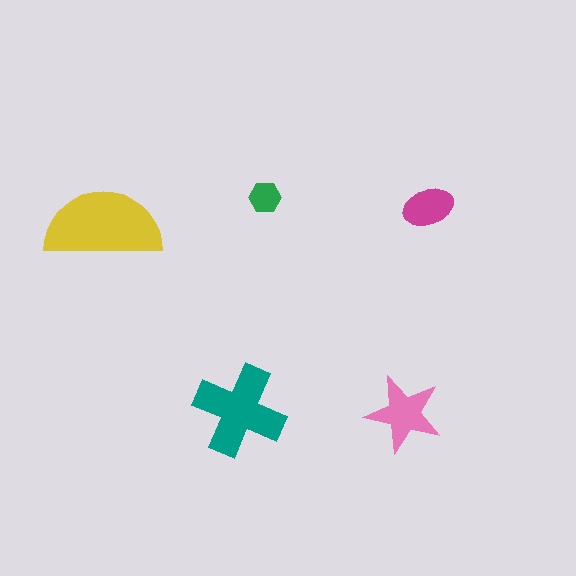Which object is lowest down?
The pink star is bottommost.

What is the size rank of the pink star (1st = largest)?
3rd.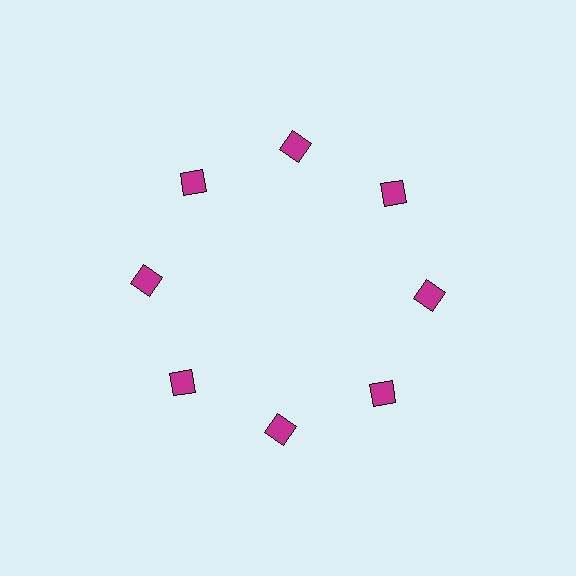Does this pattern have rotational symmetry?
Yes, this pattern has 8-fold rotational symmetry. It looks the same after rotating 45 degrees around the center.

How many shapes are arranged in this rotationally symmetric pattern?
There are 8 shapes, arranged in 8 groups of 1.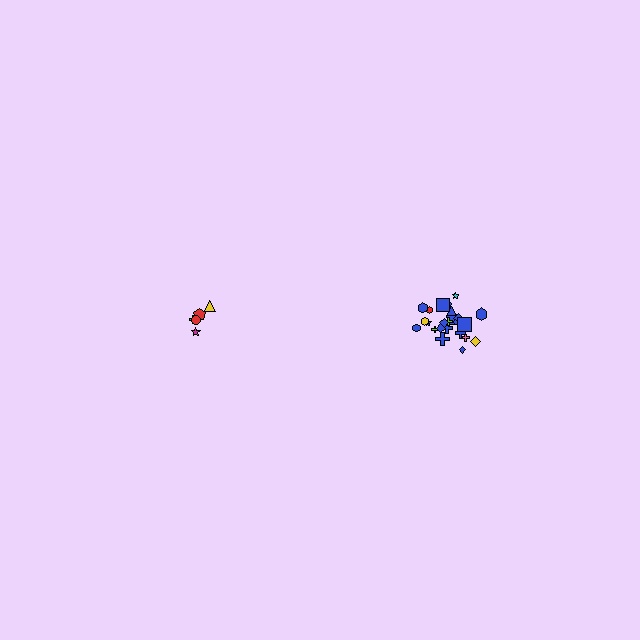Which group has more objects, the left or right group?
The right group.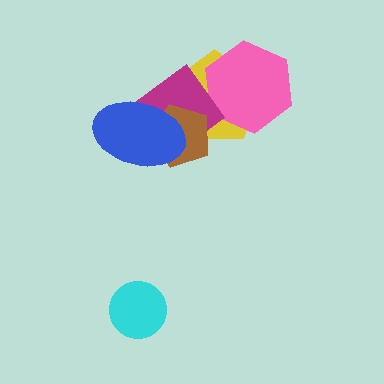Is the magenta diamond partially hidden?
Yes, it is partially covered by another shape.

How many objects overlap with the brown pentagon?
3 objects overlap with the brown pentagon.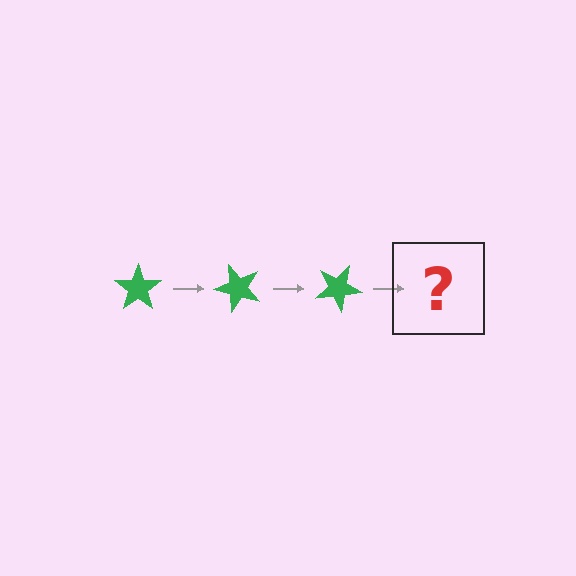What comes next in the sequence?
The next element should be a green star rotated 150 degrees.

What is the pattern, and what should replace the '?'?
The pattern is that the star rotates 50 degrees each step. The '?' should be a green star rotated 150 degrees.